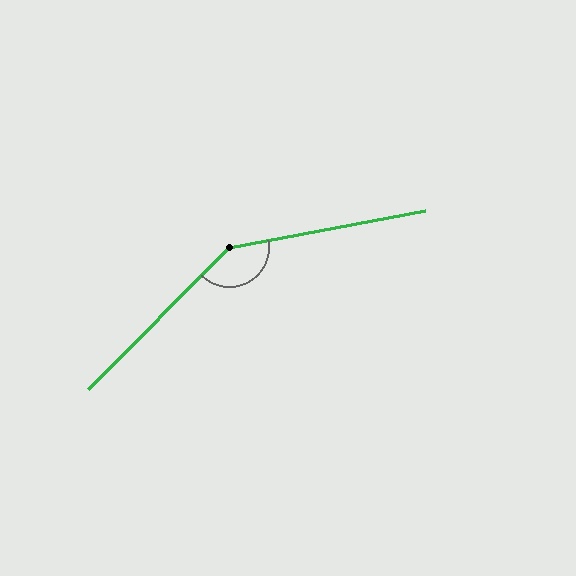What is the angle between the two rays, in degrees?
Approximately 145 degrees.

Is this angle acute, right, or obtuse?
It is obtuse.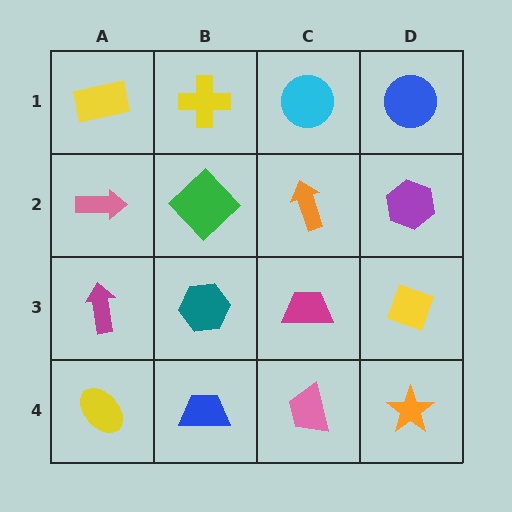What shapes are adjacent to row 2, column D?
A blue circle (row 1, column D), a yellow diamond (row 3, column D), an orange arrow (row 2, column C).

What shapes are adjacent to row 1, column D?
A purple hexagon (row 2, column D), a cyan circle (row 1, column C).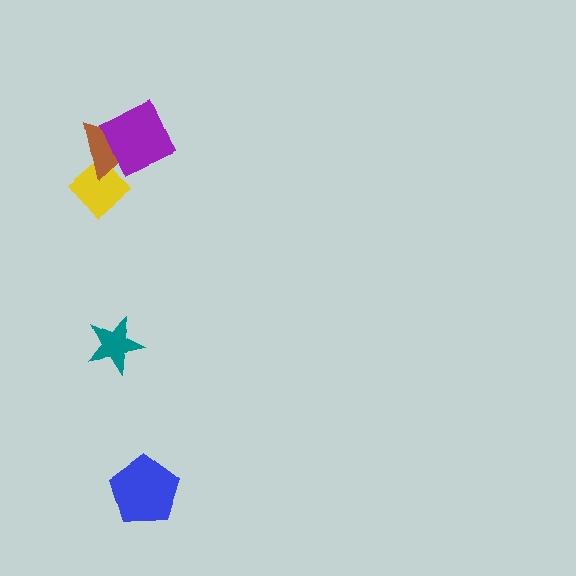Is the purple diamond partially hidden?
No, no other shape covers it.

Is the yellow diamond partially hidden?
Yes, it is partially covered by another shape.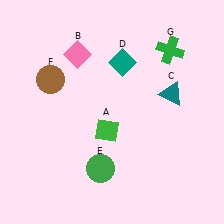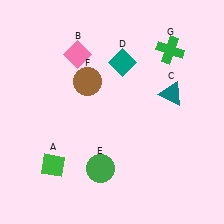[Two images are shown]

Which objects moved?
The objects that moved are: the green diamond (A), the brown circle (F).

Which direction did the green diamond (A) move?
The green diamond (A) moved left.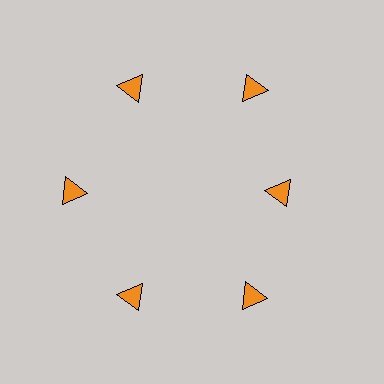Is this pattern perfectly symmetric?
No. The 6 orange triangles are arranged in a ring, but one element near the 3 o'clock position is pulled inward toward the center, breaking the 6-fold rotational symmetry.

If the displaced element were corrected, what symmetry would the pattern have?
It would have 6-fold rotational symmetry — the pattern would map onto itself every 60 degrees.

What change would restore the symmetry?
The symmetry would be restored by moving it outward, back onto the ring so that all 6 triangles sit at equal angles and equal distance from the center.